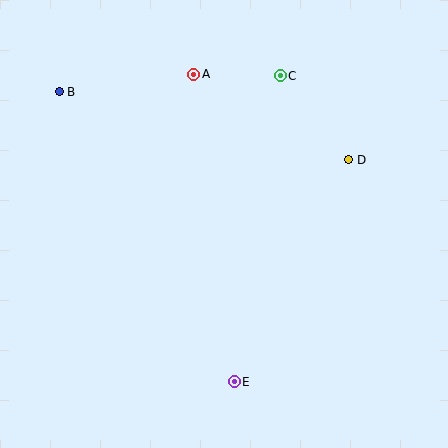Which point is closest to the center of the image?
Point D at (349, 160) is closest to the center.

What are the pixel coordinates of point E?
Point E is at (234, 382).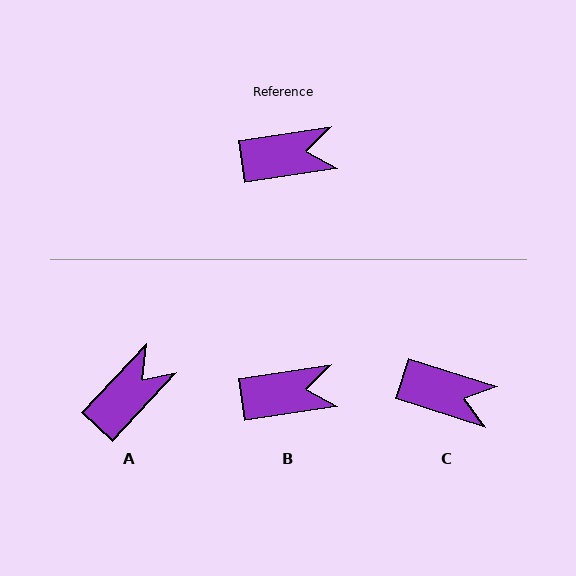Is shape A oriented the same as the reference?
No, it is off by about 38 degrees.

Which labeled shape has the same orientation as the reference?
B.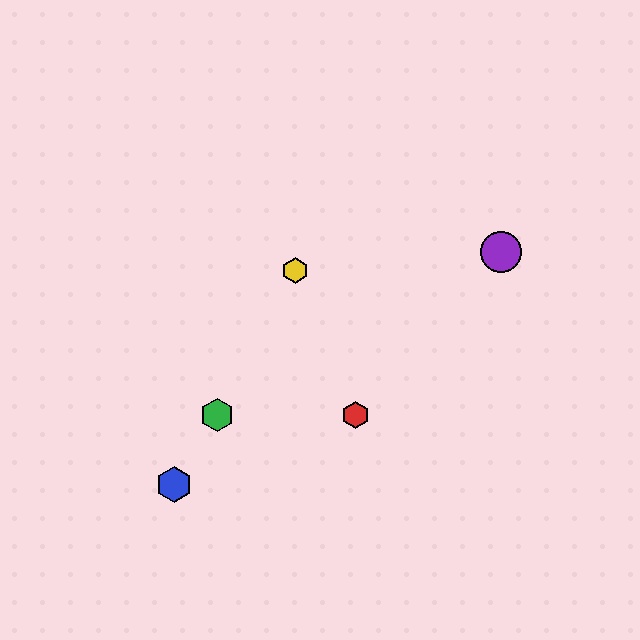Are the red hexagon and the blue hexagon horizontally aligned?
No, the red hexagon is at y≈415 and the blue hexagon is at y≈485.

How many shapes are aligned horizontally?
2 shapes (the red hexagon, the green hexagon) are aligned horizontally.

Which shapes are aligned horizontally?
The red hexagon, the green hexagon are aligned horizontally.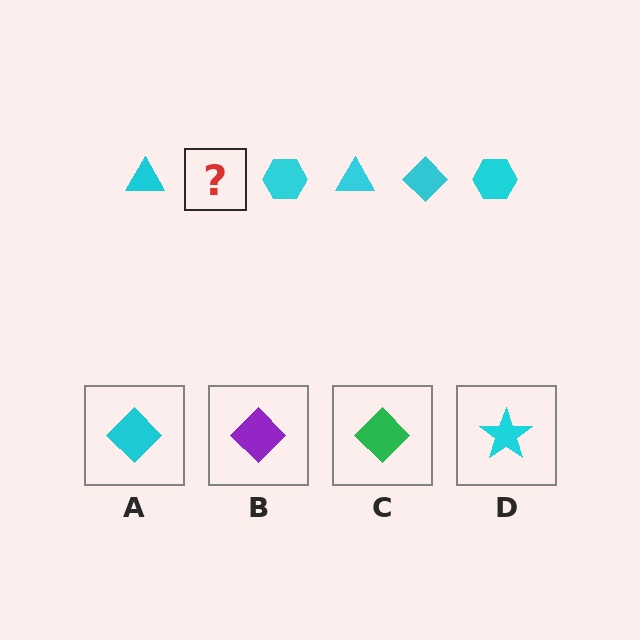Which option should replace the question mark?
Option A.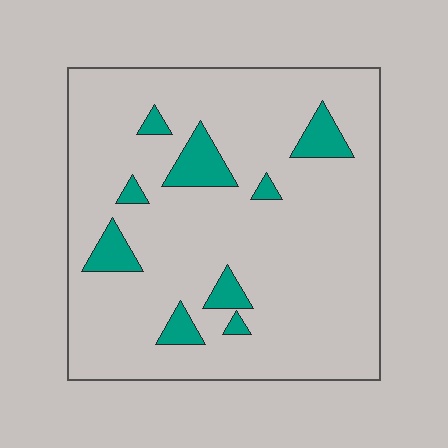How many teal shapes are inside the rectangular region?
9.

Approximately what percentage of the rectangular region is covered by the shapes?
Approximately 10%.